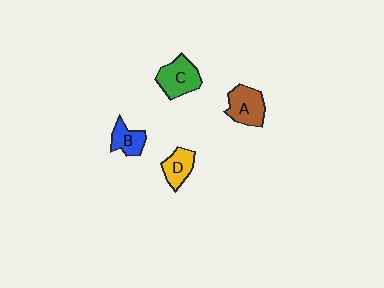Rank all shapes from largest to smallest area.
From largest to smallest: C (green), A (brown), D (yellow), B (blue).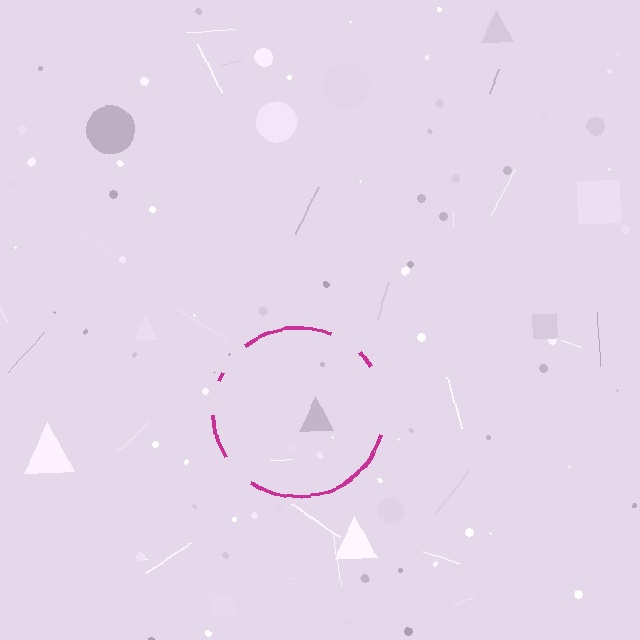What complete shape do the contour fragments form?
The contour fragments form a circle.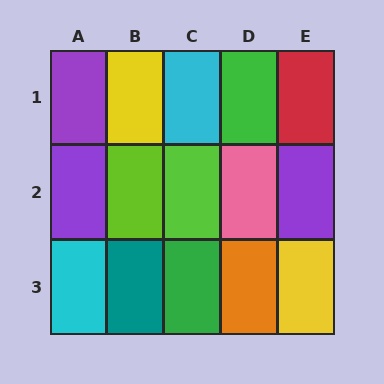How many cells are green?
2 cells are green.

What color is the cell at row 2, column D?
Pink.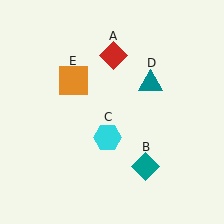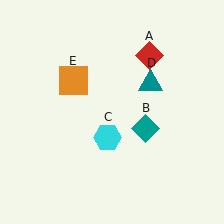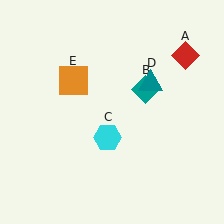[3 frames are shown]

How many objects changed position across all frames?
2 objects changed position: red diamond (object A), teal diamond (object B).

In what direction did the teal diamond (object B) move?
The teal diamond (object B) moved up.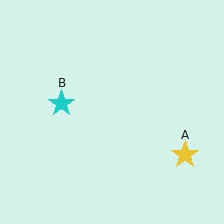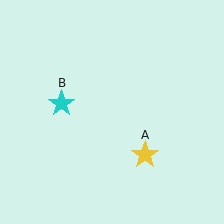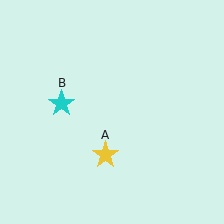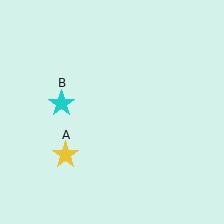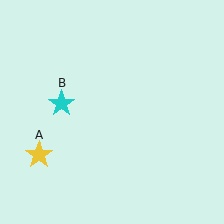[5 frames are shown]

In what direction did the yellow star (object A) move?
The yellow star (object A) moved left.